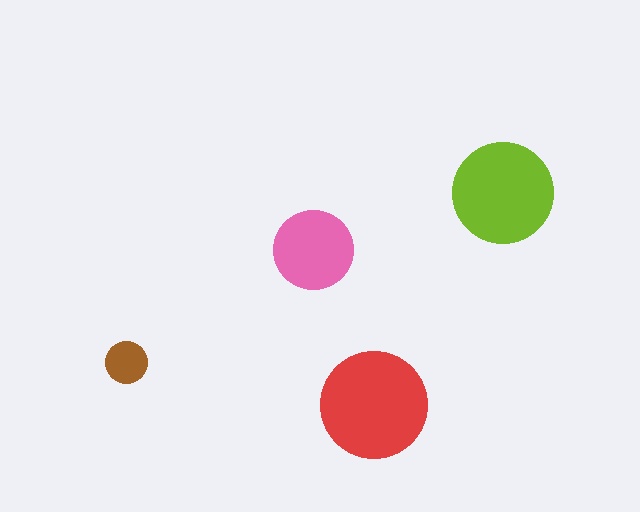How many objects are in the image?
There are 4 objects in the image.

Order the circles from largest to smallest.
the red one, the lime one, the pink one, the brown one.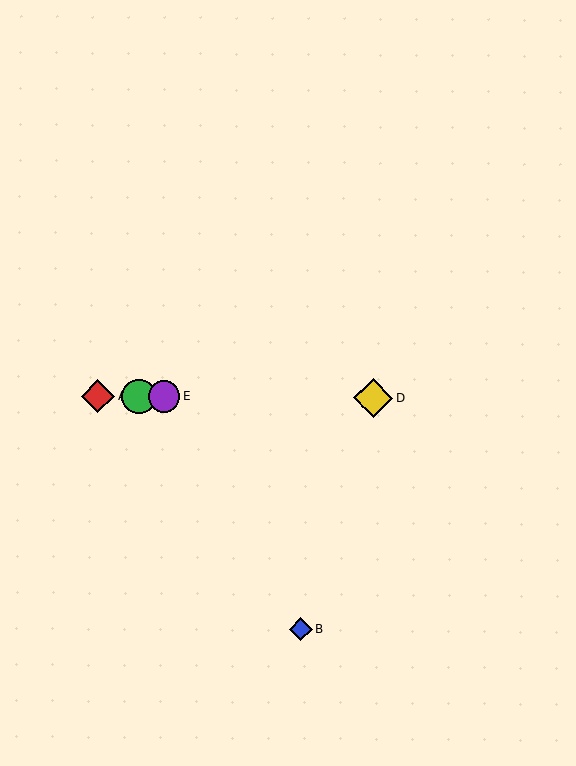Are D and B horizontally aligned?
No, D is at y≈398 and B is at y≈629.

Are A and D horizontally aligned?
Yes, both are at y≈396.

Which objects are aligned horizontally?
Objects A, C, D, E are aligned horizontally.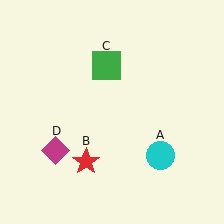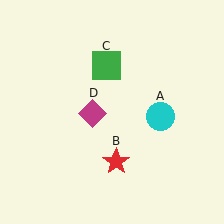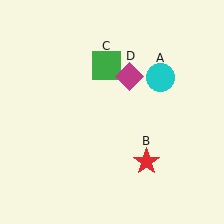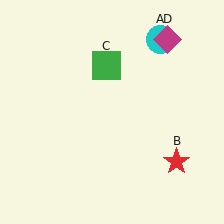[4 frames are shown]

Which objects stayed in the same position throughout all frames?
Green square (object C) remained stationary.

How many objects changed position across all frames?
3 objects changed position: cyan circle (object A), red star (object B), magenta diamond (object D).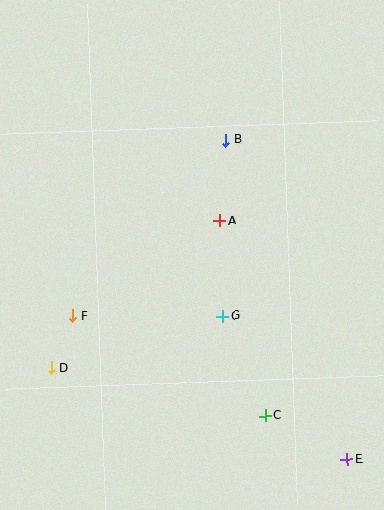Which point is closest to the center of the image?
Point A at (220, 221) is closest to the center.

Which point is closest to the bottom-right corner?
Point E is closest to the bottom-right corner.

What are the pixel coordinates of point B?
Point B is at (226, 140).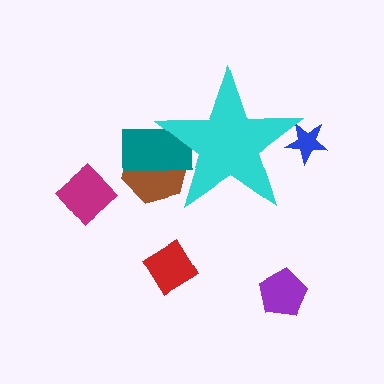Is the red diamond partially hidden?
No, the red diamond is fully visible.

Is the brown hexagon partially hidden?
Yes, the brown hexagon is partially hidden behind the cyan star.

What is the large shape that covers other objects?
A cyan star.